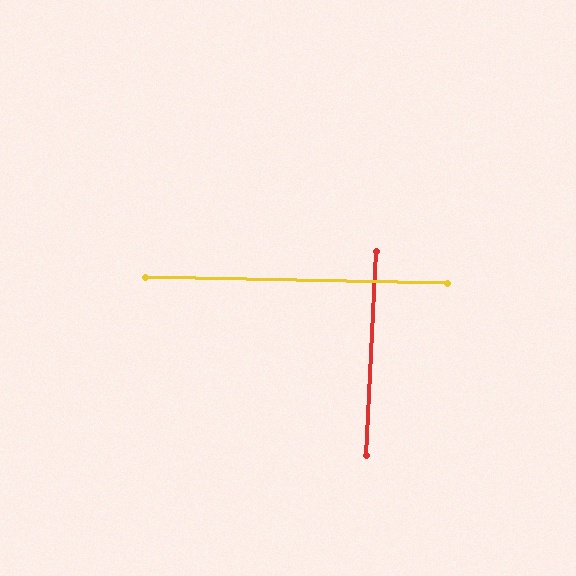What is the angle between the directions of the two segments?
Approximately 89 degrees.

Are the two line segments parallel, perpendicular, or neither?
Perpendicular — they meet at approximately 89°.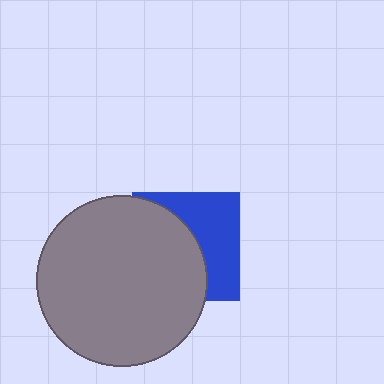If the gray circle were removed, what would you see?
You would see the complete blue square.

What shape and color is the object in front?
The object in front is a gray circle.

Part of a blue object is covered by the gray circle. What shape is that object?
It is a square.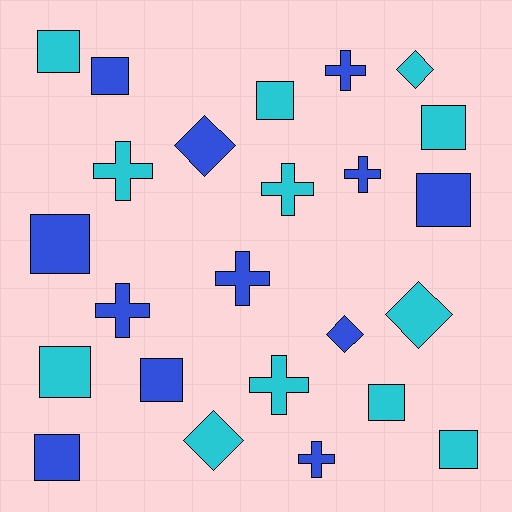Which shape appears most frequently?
Square, with 11 objects.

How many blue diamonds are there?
There are 2 blue diamonds.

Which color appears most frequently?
Blue, with 12 objects.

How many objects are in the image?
There are 24 objects.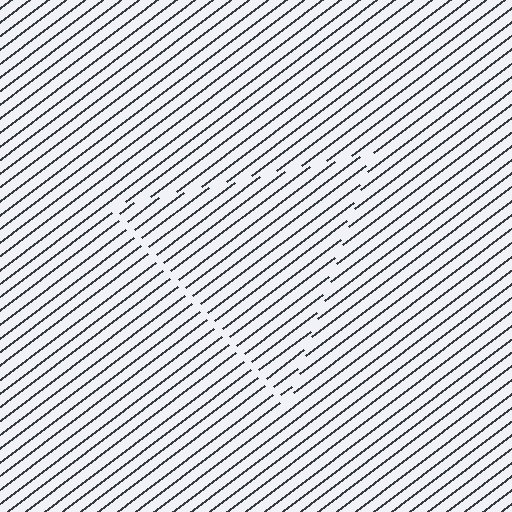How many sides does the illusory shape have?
3 sides — the line-ends trace a triangle.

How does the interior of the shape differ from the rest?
The interior of the shape contains the same grating, shifted by half a period — the contour is defined by the phase discontinuity where line-ends from the inner and outer gratings abut.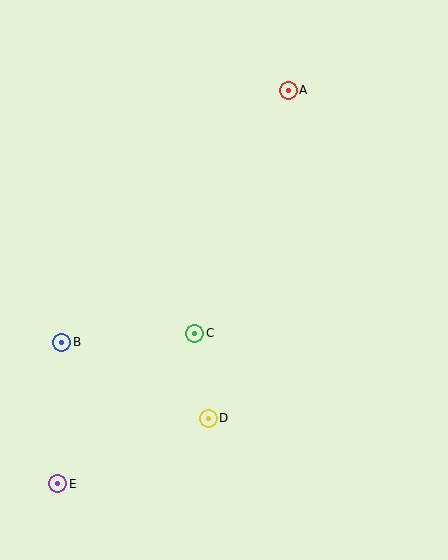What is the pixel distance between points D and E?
The distance between D and E is 164 pixels.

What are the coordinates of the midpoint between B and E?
The midpoint between B and E is at (60, 413).